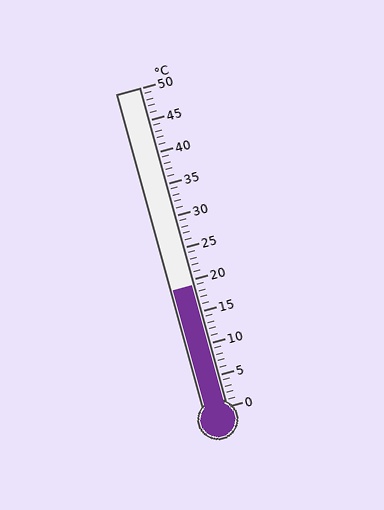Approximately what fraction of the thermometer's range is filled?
The thermometer is filled to approximately 40% of its range.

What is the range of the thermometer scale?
The thermometer scale ranges from 0°C to 50°C.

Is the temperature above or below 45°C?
The temperature is below 45°C.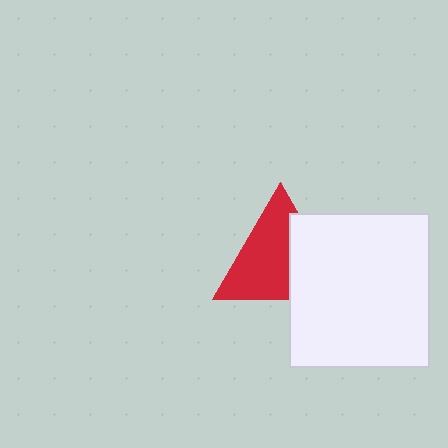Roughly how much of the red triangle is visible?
About half of it is visible (roughly 64%).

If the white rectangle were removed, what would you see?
You would see the complete red triangle.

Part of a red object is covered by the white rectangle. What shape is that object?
It is a triangle.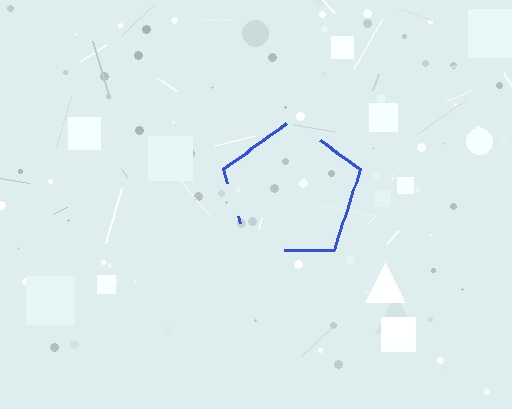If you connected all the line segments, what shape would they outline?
They would outline a pentagon.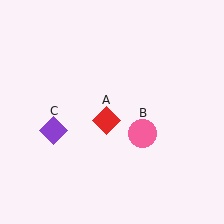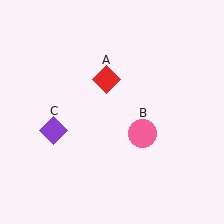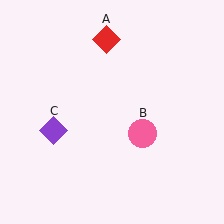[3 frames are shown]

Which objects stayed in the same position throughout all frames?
Pink circle (object B) and purple diamond (object C) remained stationary.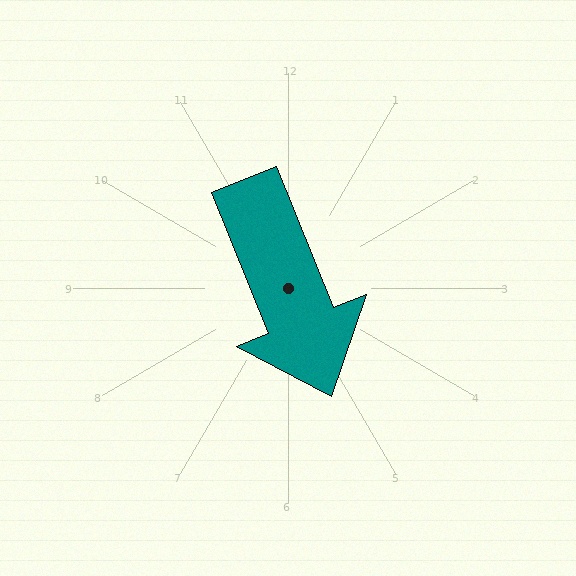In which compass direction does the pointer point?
South.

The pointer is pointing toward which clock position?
Roughly 5 o'clock.